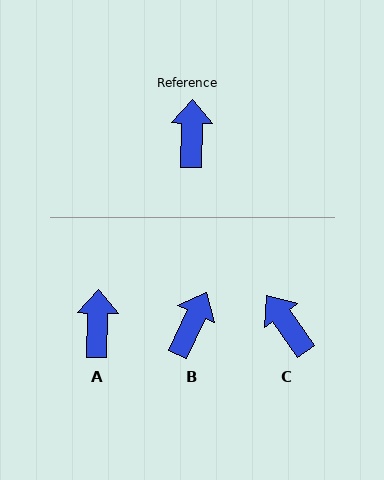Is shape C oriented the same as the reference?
No, it is off by about 36 degrees.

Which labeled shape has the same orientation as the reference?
A.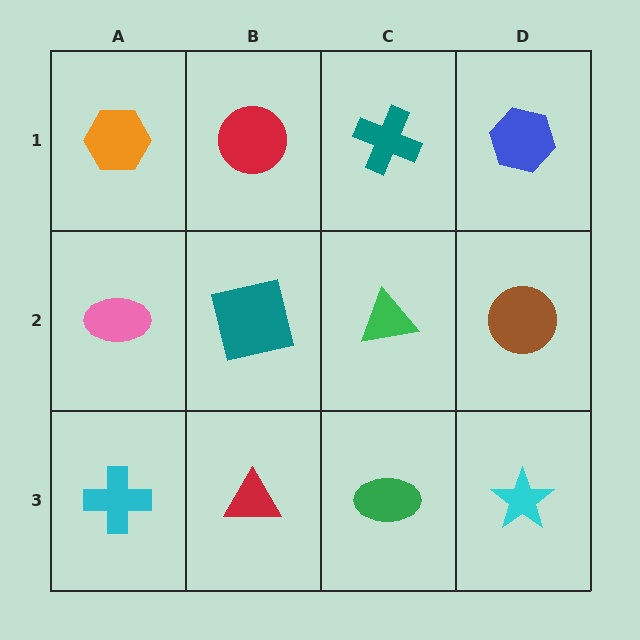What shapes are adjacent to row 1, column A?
A pink ellipse (row 2, column A), a red circle (row 1, column B).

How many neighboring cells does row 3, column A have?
2.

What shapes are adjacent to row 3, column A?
A pink ellipse (row 2, column A), a red triangle (row 3, column B).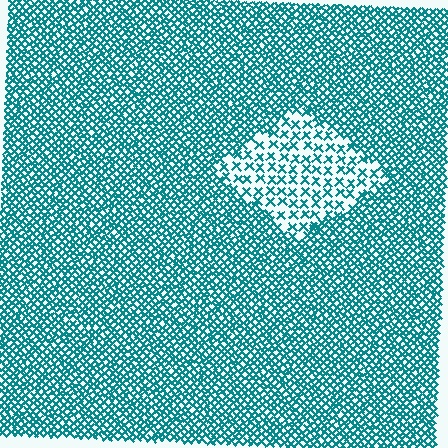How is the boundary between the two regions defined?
The boundary is defined by a change in element density (approximately 2.4x ratio). All elements are the same color, size, and shape.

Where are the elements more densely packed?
The elements are more densely packed outside the diamond boundary.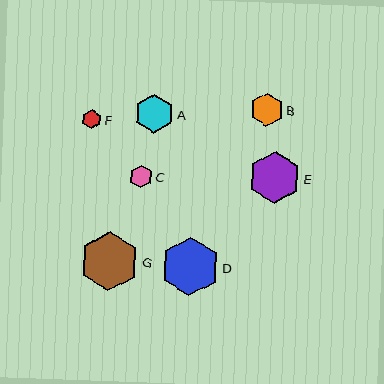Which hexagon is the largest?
Hexagon G is the largest with a size of approximately 59 pixels.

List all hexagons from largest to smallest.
From largest to smallest: G, D, E, A, B, C, F.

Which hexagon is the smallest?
Hexagon F is the smallest with a size of approximately 20 pixels.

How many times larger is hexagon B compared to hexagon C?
Hexagon B is approximately 1.5 times the size of hexagon C.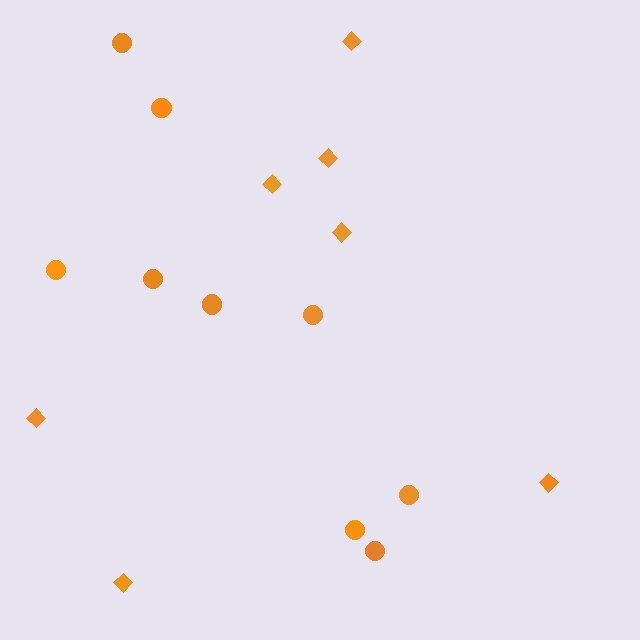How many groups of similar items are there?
There are 2 groups: one group of diamonds (7) and one group of circles (9).